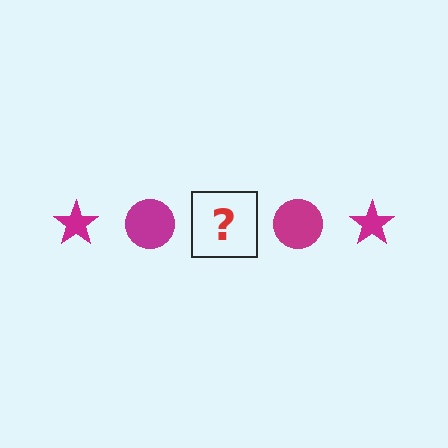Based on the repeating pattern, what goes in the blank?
The blank should be a magenta star.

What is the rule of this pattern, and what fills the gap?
The rule is that the pattern cycles through star, circle shapes in magenta. The gap should be filled with a magenta star.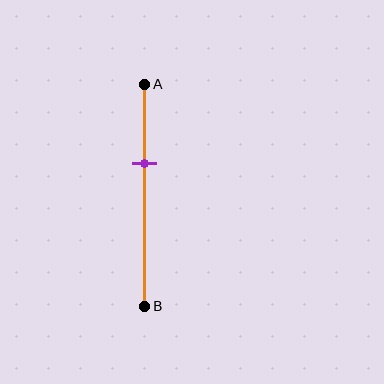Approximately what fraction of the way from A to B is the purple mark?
The purple mark is approximately 35% of the way from A to B.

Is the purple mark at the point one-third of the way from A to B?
Yes, the mark is approximately at the one-third point.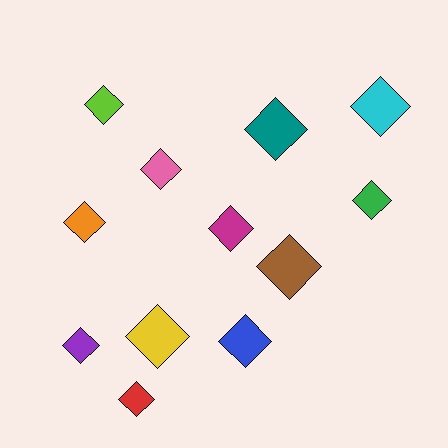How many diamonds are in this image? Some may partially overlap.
There are 12 diamonds.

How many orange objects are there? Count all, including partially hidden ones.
There is 1 orange object.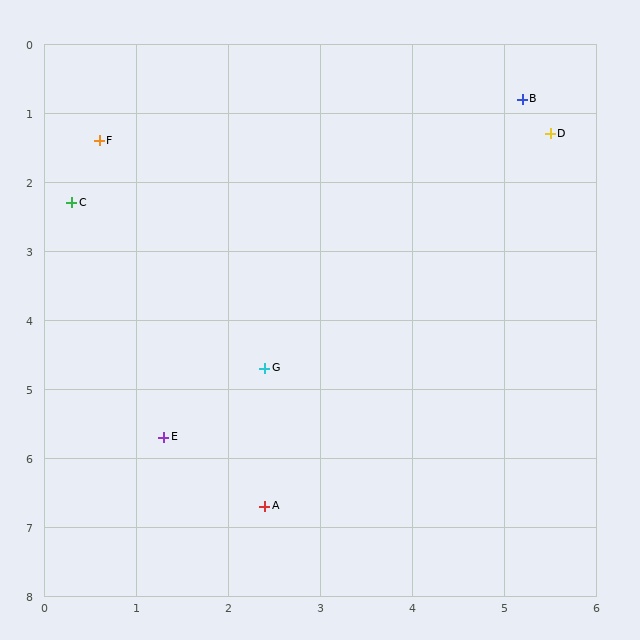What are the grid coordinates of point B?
Point B is at approximately (5.2, 0.8).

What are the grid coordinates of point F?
Point F is at approximately (0.6, 1.4).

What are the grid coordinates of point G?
Point G is at approximately (2.4, 4.7).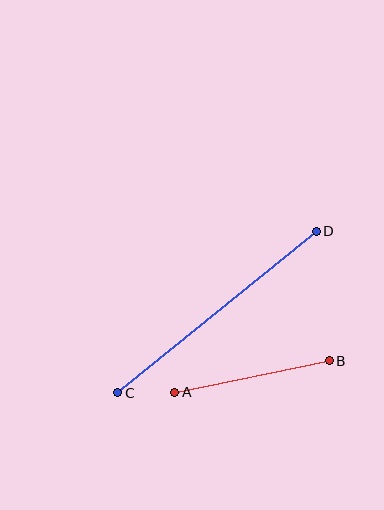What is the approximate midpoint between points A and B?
The midpoint is at approximately (252, 376) pixels.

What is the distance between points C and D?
The distance is approximately 256 pixels.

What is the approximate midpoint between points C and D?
The midpoint is at approximately (217, 312) pixels.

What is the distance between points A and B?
The distance is approximately 158 pixels.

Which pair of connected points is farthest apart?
Points C and D are farthest apart.